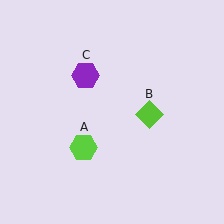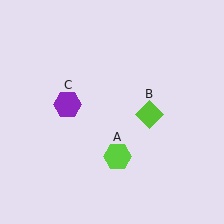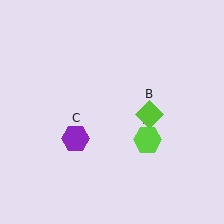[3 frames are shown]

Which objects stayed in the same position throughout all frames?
Lime diamond (object B) remained stationary.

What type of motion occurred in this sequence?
The lime hexagon (object A), purple hexagon (object C) rotated counterclockwise around the center of the scene.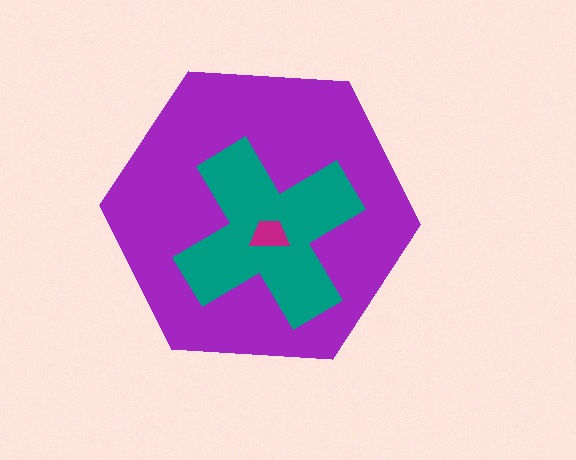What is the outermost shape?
The purple hexagon.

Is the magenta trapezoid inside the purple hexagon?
Yes.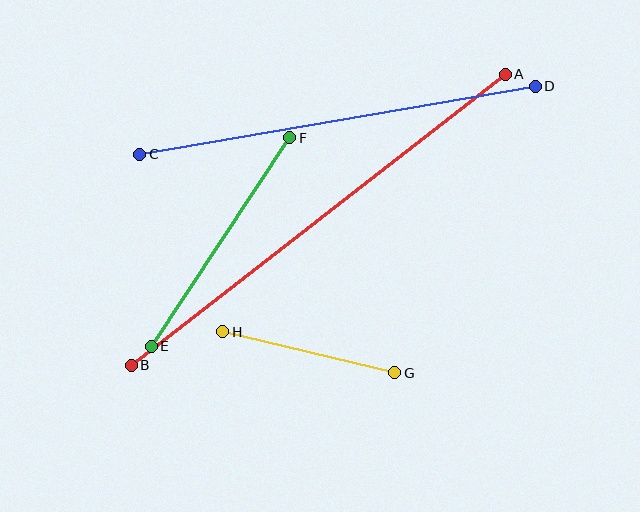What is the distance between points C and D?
The distance is approximately 401 pixels.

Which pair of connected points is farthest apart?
Points A and B are farthest apart.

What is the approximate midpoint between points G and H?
The midpoint is at approximately (309, 352) pixels.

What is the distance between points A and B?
The distance is approximately 474 pixels.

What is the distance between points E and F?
The distance is approximately 250 pixels.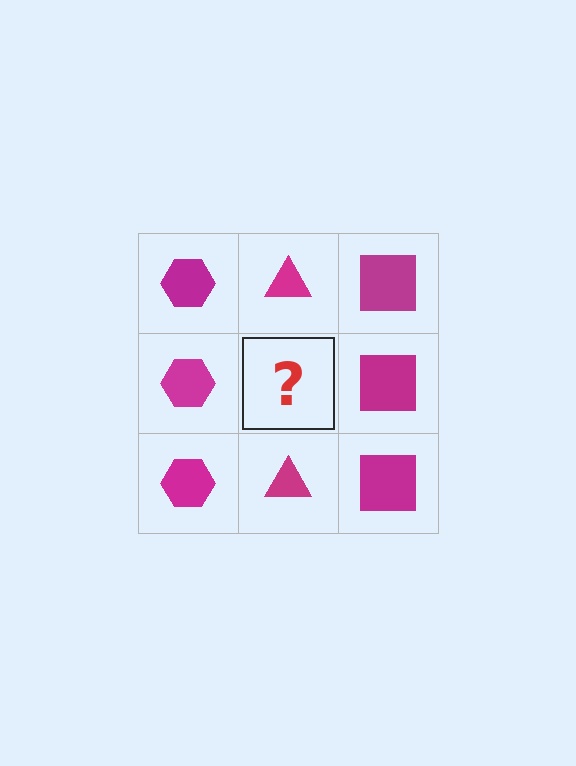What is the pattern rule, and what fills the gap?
The rule is that each column has a consistent shape. The gap should be filled with a magenta triangle.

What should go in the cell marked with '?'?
The missing cell should contain a magenta triangle.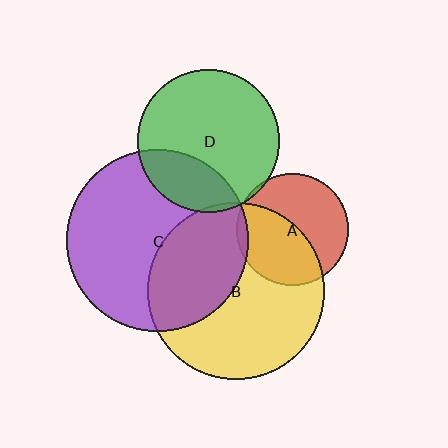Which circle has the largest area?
Circle C (purple).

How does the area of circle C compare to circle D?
Approximately 1.6 times.